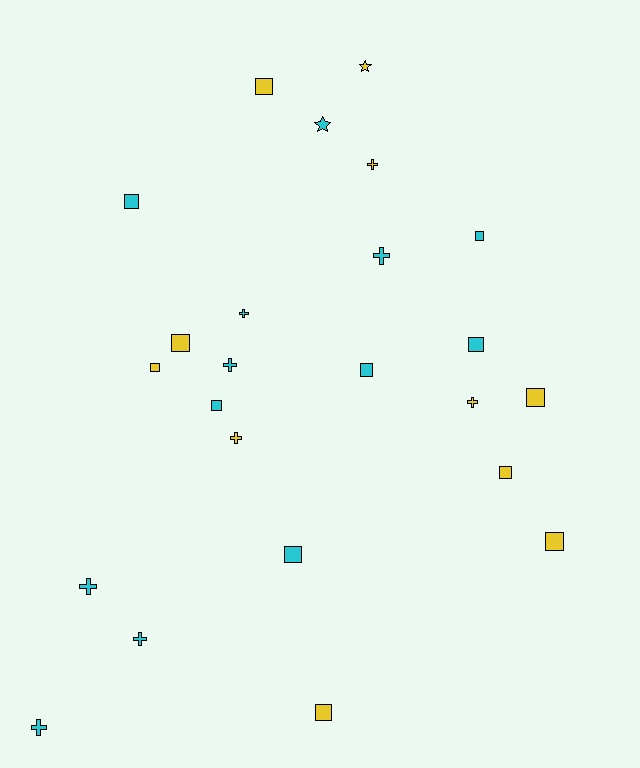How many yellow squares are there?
There are 7 yellow squares.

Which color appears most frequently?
Cyan, with 13 objects.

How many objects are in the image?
There are 24 objects.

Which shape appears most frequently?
Square, with 13 objects.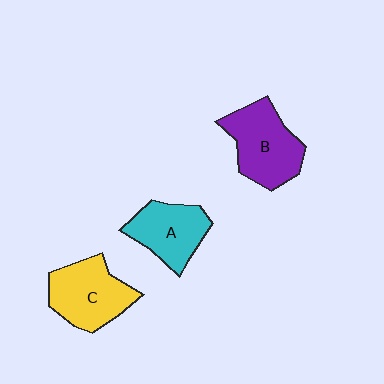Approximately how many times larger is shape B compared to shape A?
Approximately 1.2 times.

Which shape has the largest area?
Shape B (purple).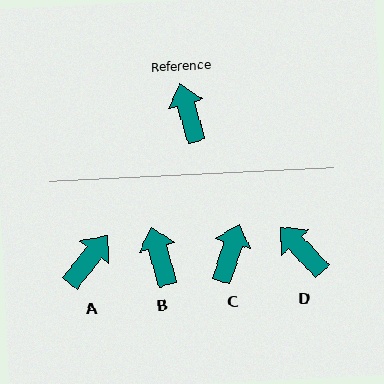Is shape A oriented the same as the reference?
No, it is off by about 54 degrees.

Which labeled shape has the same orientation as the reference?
B.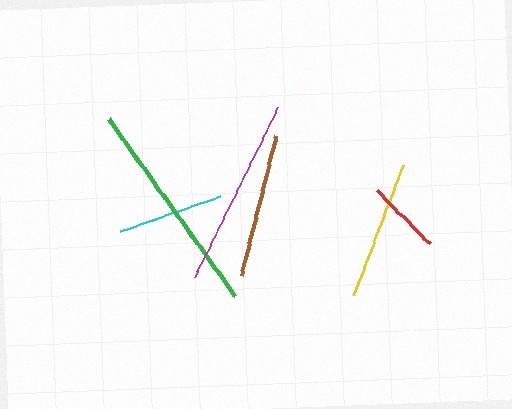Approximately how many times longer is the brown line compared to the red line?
The brown line is approximately 1.9 times the length of the red line.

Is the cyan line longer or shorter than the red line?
The cyan line is longer than the red line.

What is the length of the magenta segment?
The magenta segment is approximately 190 pixels long.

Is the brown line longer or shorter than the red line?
The brown line is longer than the red line.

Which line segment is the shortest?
The red line is the shortest at approximately 76 pixels.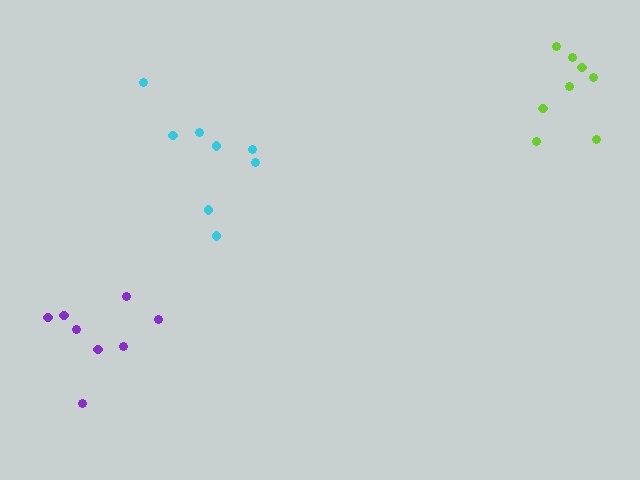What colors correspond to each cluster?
The clusters are colored: purple, cyan, lime.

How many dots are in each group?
Group 1: 8 dots, Group 2: 8 dots, Group 3: 8 dots (24 total).